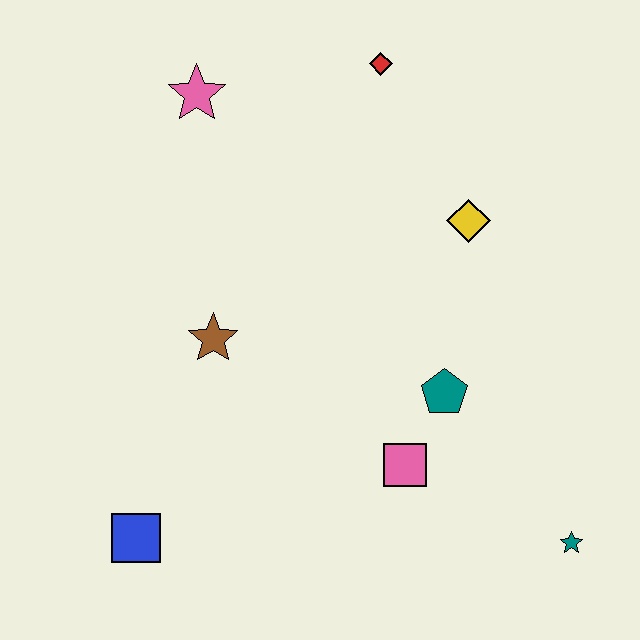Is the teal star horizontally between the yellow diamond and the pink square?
No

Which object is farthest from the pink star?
The teal star is farthest from the pink star.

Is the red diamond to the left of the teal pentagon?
Yes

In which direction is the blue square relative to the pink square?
The blue square is to the left of the pink square.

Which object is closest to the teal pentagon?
The pink square is closest to the teal pentagon.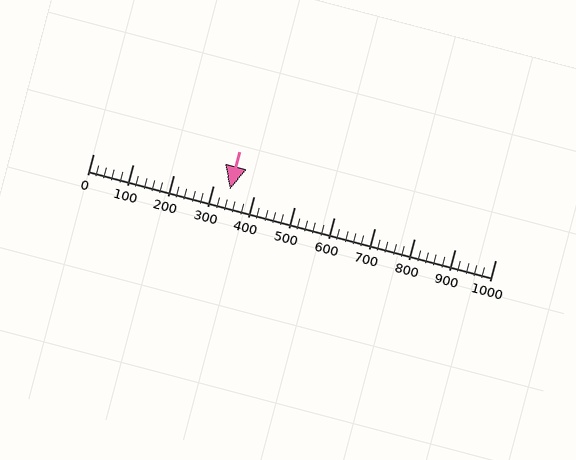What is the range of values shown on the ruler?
The ruler shows values from 0 to 1000.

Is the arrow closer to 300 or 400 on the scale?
The arrow is closer to 300.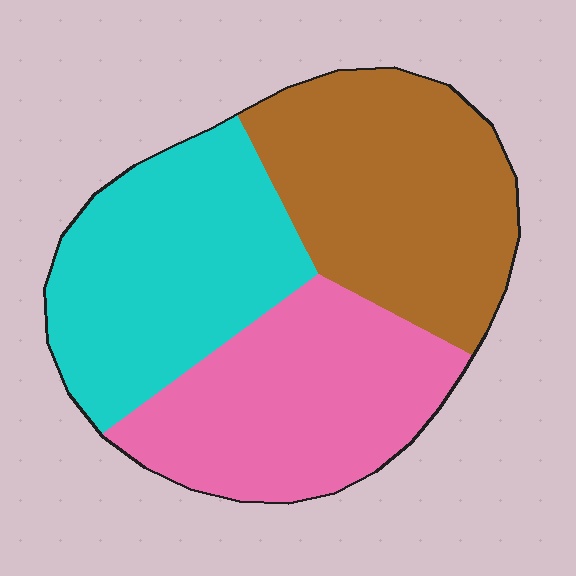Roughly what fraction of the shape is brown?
Brown takes up about one third (1/3) of the shape.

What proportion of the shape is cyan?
Cyan takes up between a sixth and a third of the shape.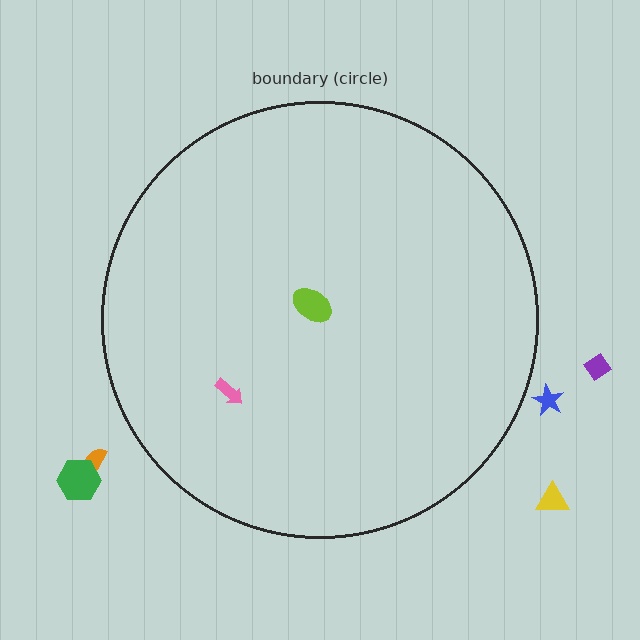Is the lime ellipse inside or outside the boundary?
Inside.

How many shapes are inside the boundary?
2 inside, 5 outside.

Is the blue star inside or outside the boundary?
Outside.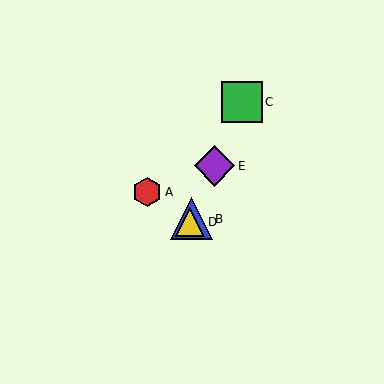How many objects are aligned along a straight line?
4 objects (B, C, D, E) are aligned along a straight line.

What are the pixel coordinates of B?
Object B is at (191, 219).